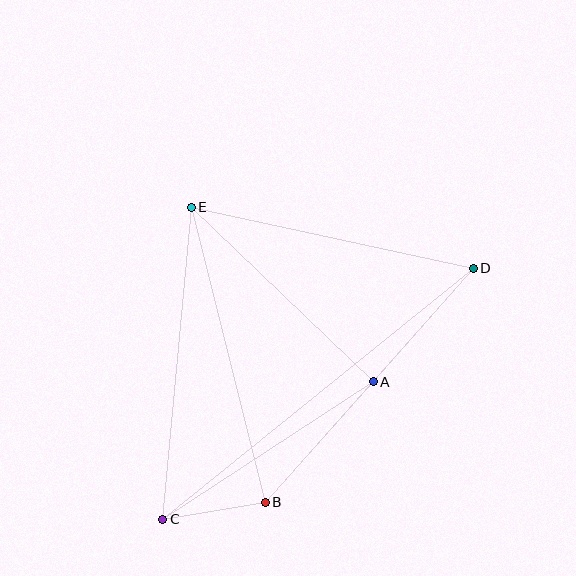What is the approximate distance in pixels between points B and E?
The distance between B and E is approximately 304 pixels.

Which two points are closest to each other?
Points B and C are closest to each other.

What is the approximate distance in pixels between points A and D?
The distance between A and D is approximately 151 pixels.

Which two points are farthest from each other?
Points C and D are farthest from each other.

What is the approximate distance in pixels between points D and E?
The distance between D and E is approximately 288 pixels.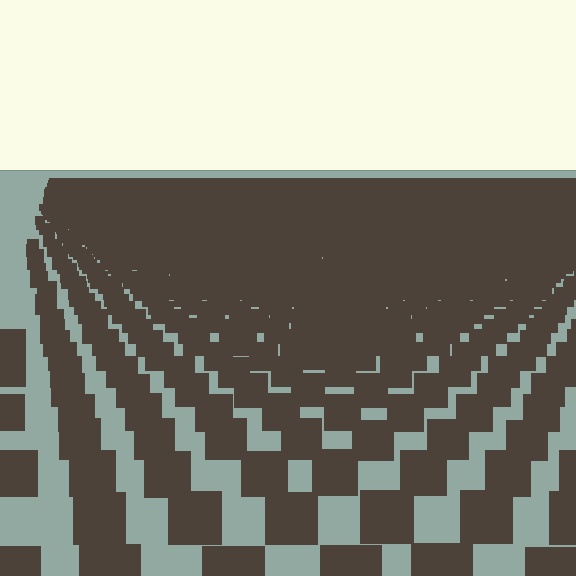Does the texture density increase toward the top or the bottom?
Density increases toward the top.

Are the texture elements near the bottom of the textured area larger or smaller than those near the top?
Larger. Near the bottom, elements are closer to the viewer and appear at a bigger on-screen size.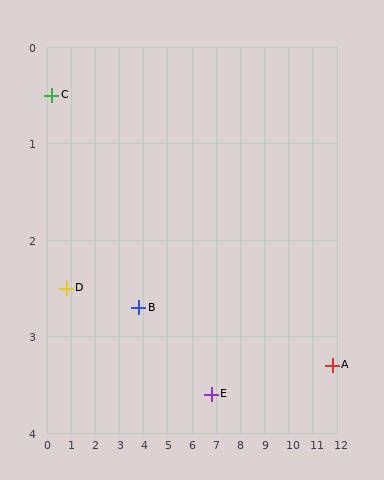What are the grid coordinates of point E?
Point E is at approximately (6.8, 3.6).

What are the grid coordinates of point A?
Point A is at approximately (11.8, 3.3).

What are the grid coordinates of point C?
Point C is at approximately (0.2, 0.5).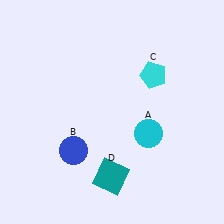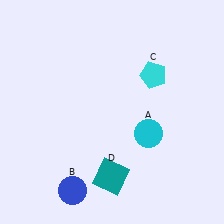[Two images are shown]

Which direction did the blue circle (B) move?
The blue circle (B) moved down.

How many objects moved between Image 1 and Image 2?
1 object moved between the two images.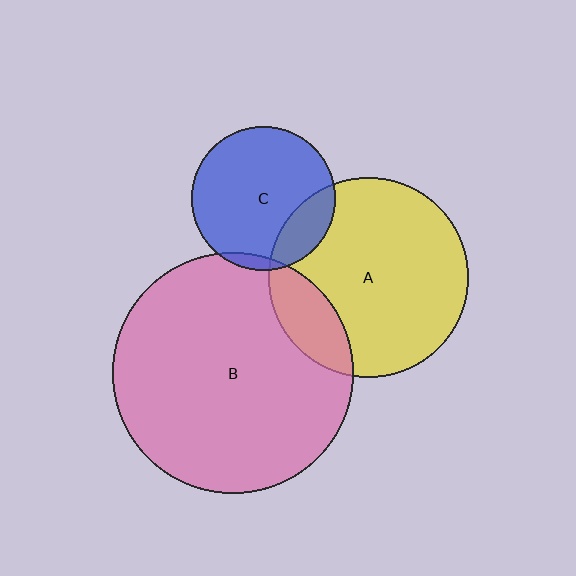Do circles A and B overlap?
Yes.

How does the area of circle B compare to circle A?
Approximately 1.4 times.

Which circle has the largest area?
Circle B (pink).